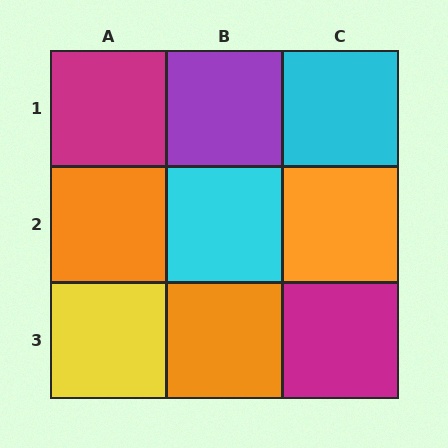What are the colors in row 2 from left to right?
Orange, cyan, orange.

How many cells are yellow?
1 cell is yellow.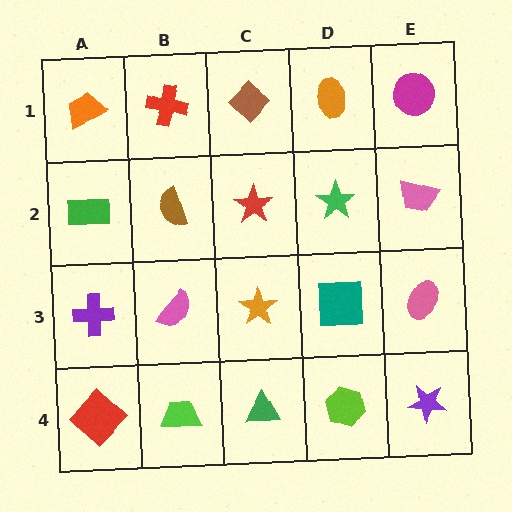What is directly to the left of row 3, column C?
A pink semicircle.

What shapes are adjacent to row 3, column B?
A brown semicircle (row 2, column B), a lime trapezoid (row 4, column B), a purple cross (row 3, column A), an orange star (row 3, column C).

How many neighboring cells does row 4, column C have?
3.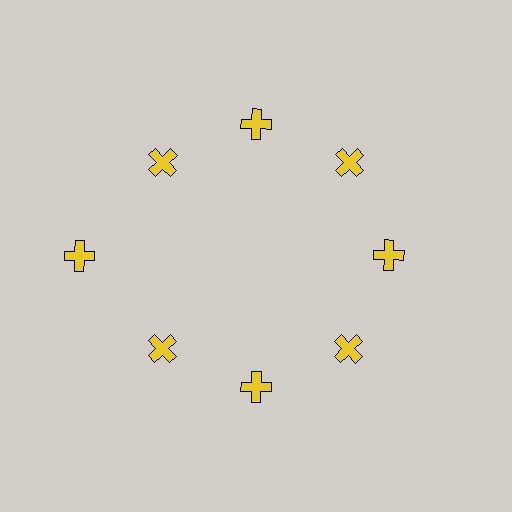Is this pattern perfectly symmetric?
No. The 8 yellow crosses are arranged in a ring, but one element near the 9 o'clock position is pushed outward from the center, breaking the 8-fold rotational symmetry.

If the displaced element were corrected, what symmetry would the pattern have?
It would have 8-fold rotational symmetry — the pattern would map onto itself every 45 degrees.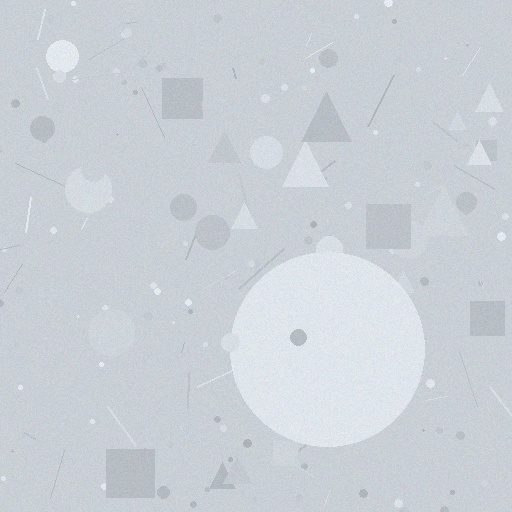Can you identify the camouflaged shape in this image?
The camouflaged shape is a circle.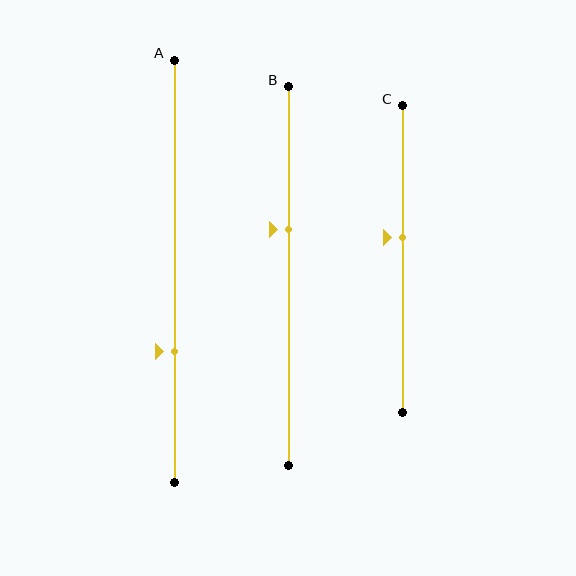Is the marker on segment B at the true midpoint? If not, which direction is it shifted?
No, the marker on segment B is shifted upward by about 12% of the segment length.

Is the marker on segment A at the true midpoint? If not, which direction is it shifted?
No, the marker on segment A is shifted downward by about 19% of the segment length.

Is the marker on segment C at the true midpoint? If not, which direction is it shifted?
No, the marker on segment C is shifted upward by about 7% of the segment length.